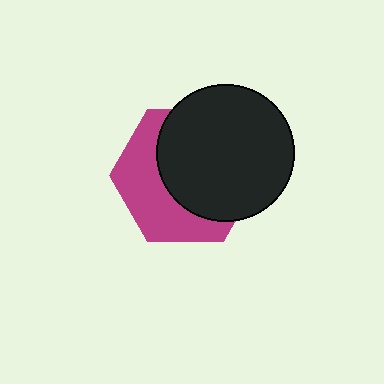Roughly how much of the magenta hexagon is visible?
A small part of it is visible (roughly 42%).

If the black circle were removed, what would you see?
You would see the complete magenta hexagon.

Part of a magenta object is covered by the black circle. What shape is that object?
It is a hexagon.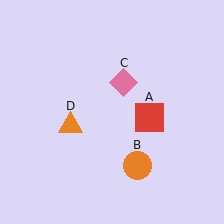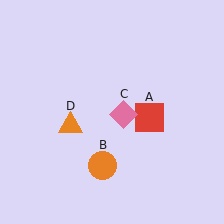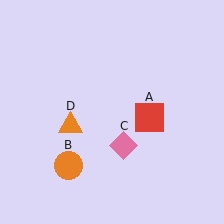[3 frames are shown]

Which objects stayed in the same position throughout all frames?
Red square (object A) and orange triangle (object D) remained stationary.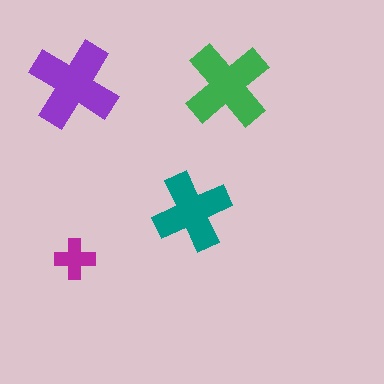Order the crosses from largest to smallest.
the purple one, the green one, the teal one, the magenta one.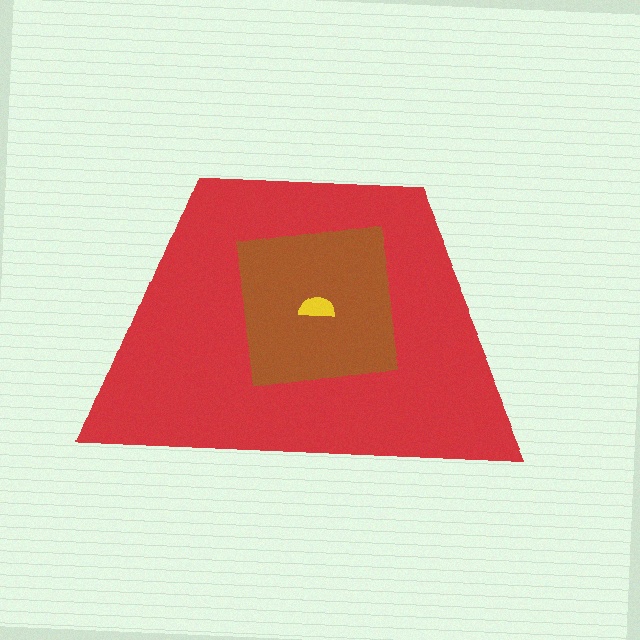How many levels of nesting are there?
3.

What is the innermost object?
The yellow semicircle.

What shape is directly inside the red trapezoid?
The brown square.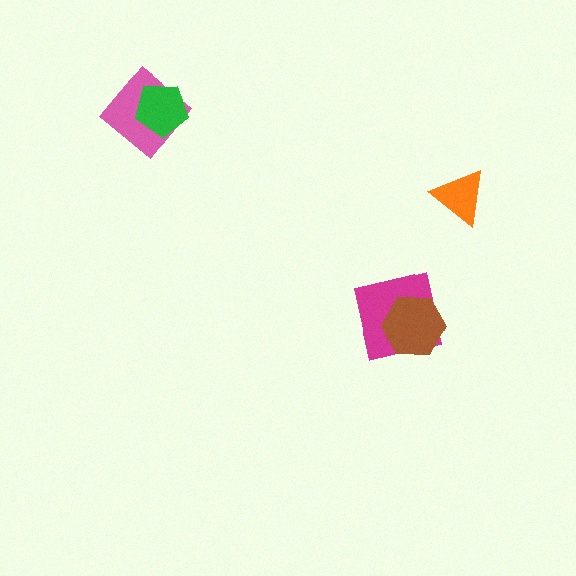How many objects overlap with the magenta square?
1 object overlaps with the magenta square.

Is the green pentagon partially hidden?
No, no other shape covers it.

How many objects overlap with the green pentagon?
1 object overlaps with the green pentagon.